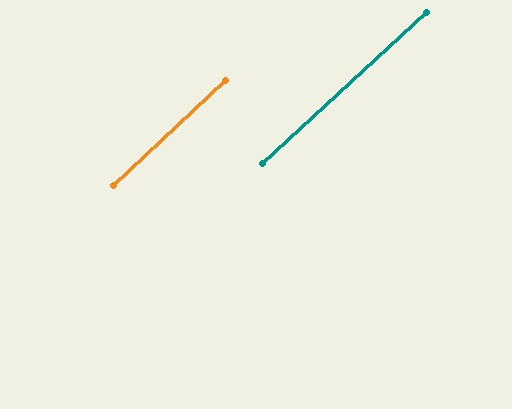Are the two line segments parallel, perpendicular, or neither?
Parallel — their directions differ by only 0.5°.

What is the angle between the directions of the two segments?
Approximately 1 degree.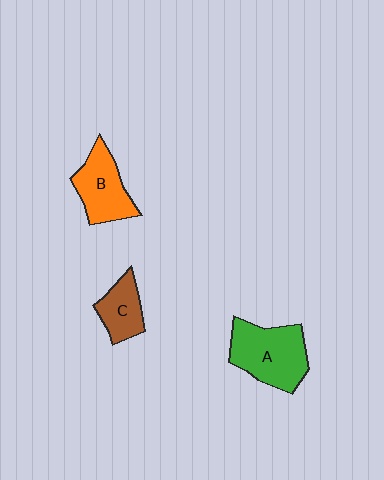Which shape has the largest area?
Shape A (green).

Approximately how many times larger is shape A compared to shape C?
Approximately 1.8 times.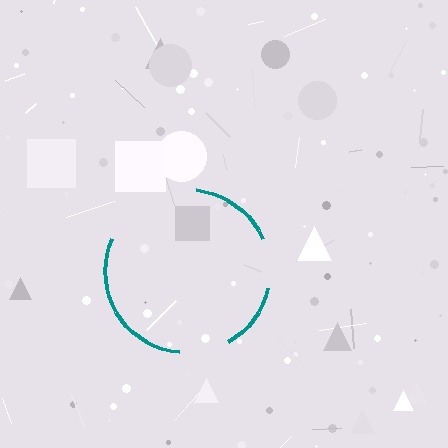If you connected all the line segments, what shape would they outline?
They would outline a circle.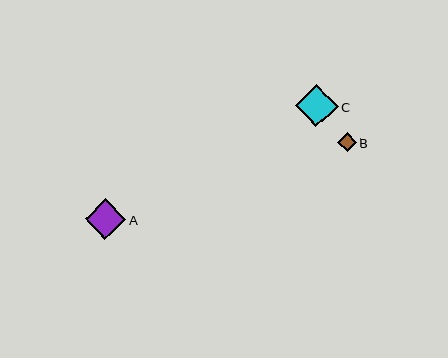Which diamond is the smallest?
Diamond B is the smallest with a size of approximately 19 pixels.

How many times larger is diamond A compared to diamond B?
Diamond A is approximately 2.2 times the size of diamond B.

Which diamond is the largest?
Diamond C is the largest with a size of approximately 43 pixels.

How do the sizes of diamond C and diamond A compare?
Diamond C and diamond A are approximately the same size.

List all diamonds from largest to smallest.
From largest to smallest: C, A, B.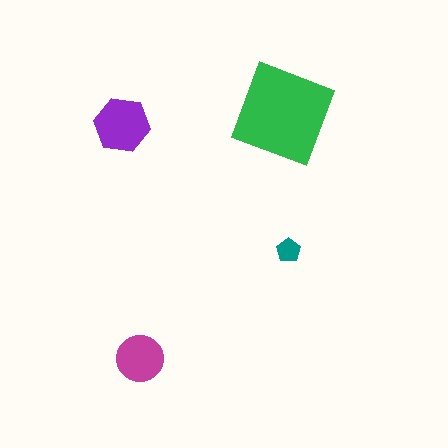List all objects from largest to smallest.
The green diamond, the purple hexagon, the magenta circle, the teal pentagon.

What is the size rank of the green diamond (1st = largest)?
1st.